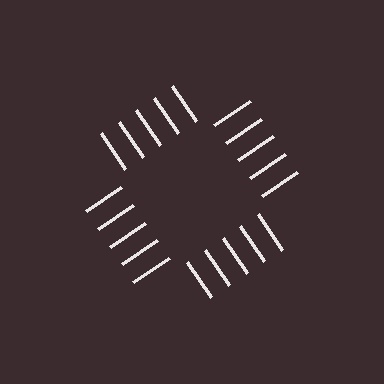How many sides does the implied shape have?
4 sides — the line-ends trace a square.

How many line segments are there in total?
20 — 5 along each of the 4 edges.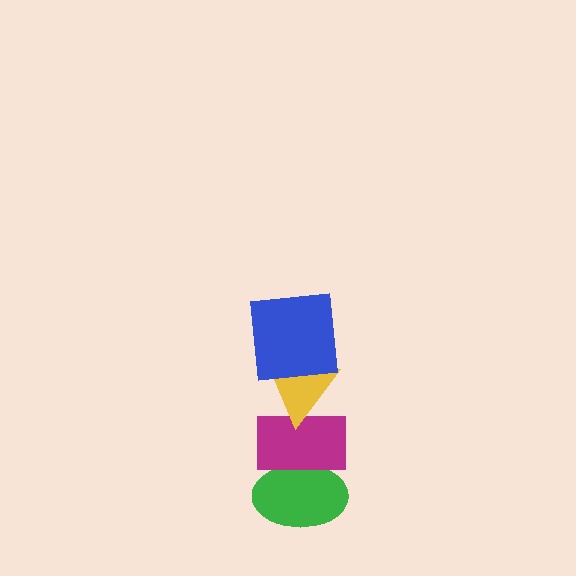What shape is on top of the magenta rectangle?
The yellow triangle is on top of the magenta rectangle.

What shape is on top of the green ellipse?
The magenta rectangle is on top of the green ellipse.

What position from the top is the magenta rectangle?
The magenta rectangle is 3rd from the top.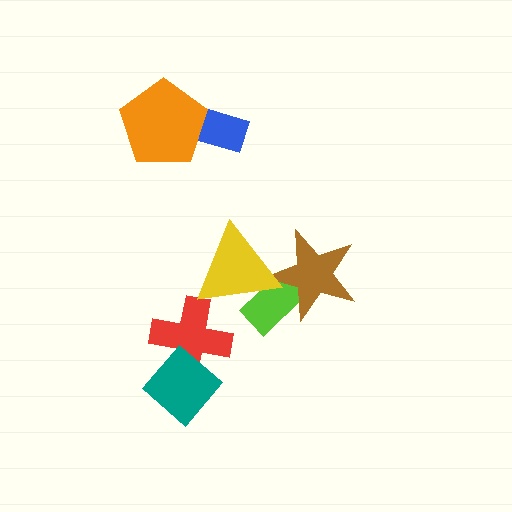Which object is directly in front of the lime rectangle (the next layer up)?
The brown star is directly in front of the lime rectangle.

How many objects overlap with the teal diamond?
1 object overlaps with the teal diamond.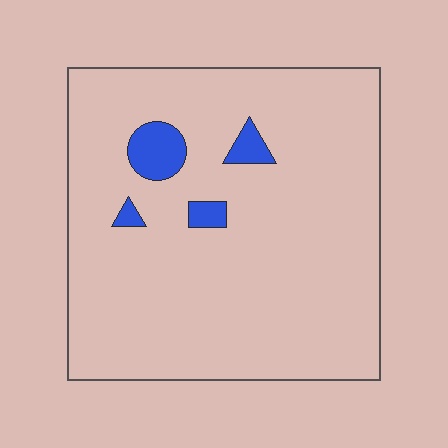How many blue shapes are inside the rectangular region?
4.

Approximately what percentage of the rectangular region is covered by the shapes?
Approximately 5%.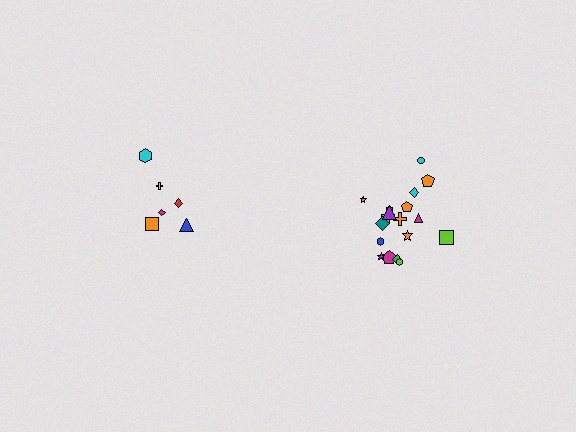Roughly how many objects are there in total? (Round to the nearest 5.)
Roughly 25 objects in total.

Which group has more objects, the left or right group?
The right group.